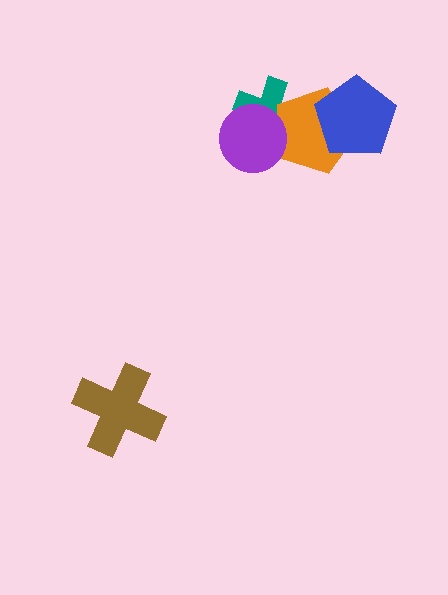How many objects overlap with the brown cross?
0 objects overlap with the brown cross.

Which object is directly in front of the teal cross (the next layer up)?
The orange pentagon is directly in front of the teal cross.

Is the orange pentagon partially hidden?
Yes, it is partially covered by another shape.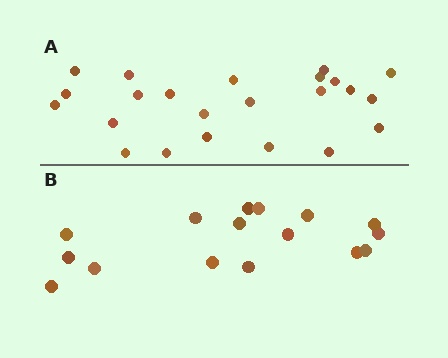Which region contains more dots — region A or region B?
Region A (the top region) has more dots.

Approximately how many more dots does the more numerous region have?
Region A has roughly 8 or so more dots than region B.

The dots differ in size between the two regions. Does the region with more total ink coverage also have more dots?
No. Region B has more total ink coverage because its dots are larger, but region A actually contains more individual dots. Total area can be misleading — the number of items is what matters here.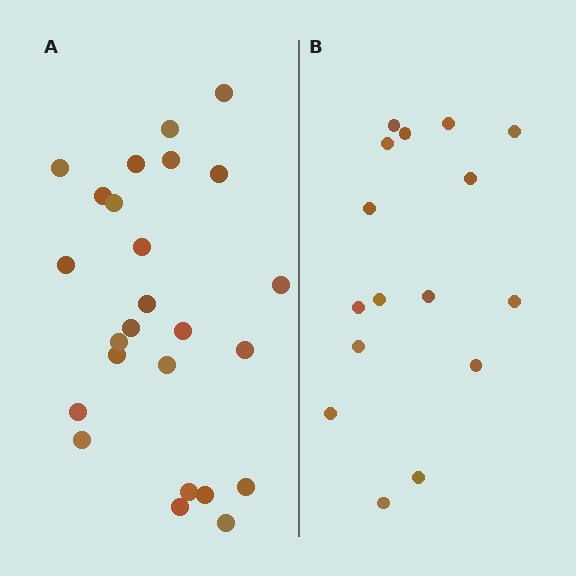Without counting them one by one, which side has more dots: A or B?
Region A (the left region) has more dots.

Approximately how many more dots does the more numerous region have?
Region A has roughly 8 or so more dots than region B.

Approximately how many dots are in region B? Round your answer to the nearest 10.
About 20 dots. (The exact count is 16, which rounds to 20.)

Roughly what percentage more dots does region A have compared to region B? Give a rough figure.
About 55% more.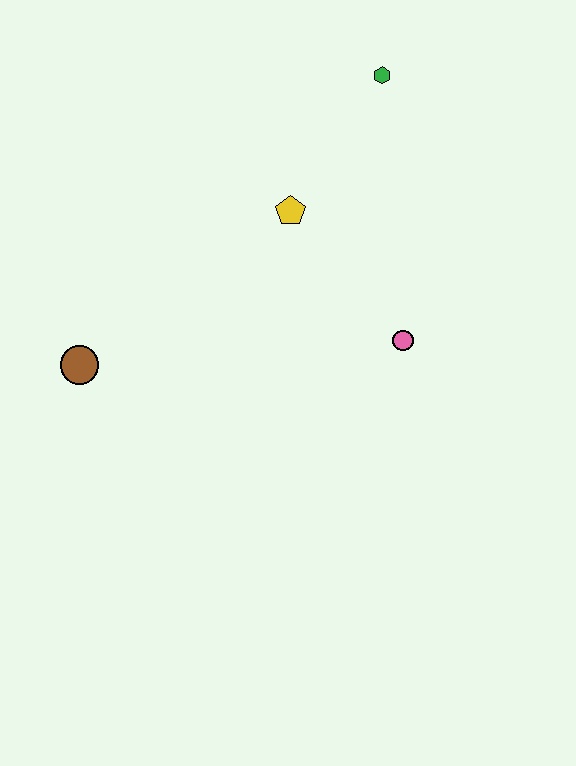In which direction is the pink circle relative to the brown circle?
The pink circle is to the right of the brown circle.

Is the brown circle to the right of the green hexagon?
No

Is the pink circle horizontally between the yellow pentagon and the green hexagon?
No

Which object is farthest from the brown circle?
The green hexagon is farthest from the brown circle.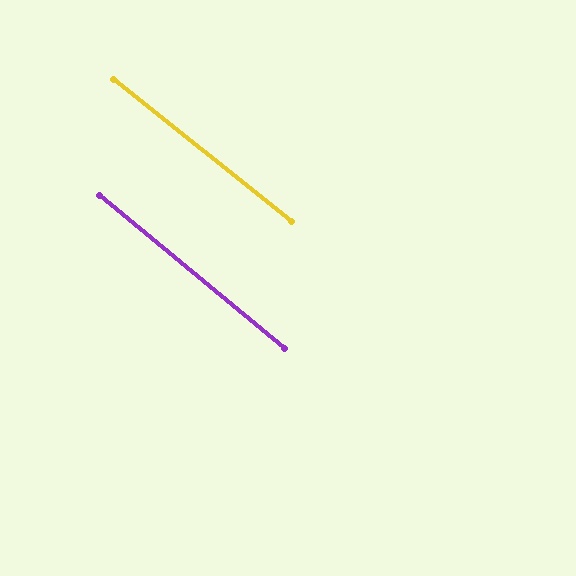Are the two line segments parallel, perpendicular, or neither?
Parallel — their directions differ by only 1.0°.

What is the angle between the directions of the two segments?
Approximately 1 degree.